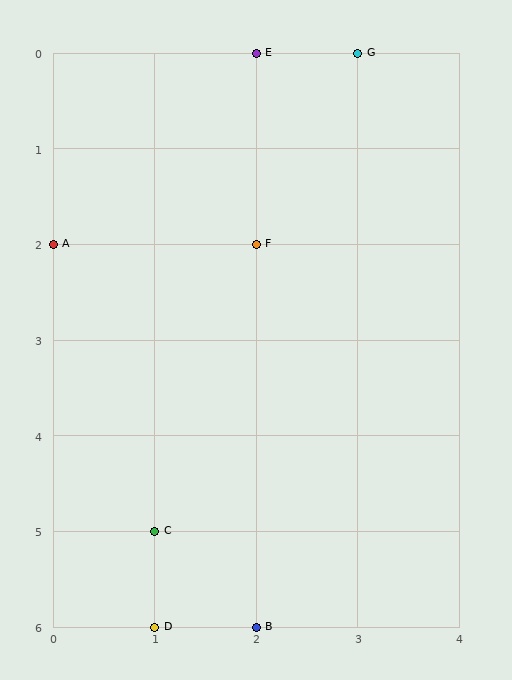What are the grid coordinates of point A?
Point A is at grid coordinates (0, 2).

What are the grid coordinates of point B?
Point B is at grid coordinates (2, 6).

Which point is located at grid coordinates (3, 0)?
Point G is at (3, 0).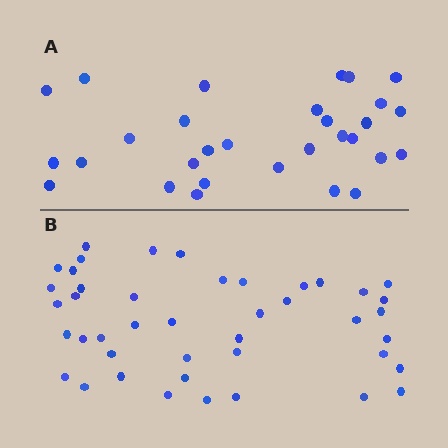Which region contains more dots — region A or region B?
Region B (the bottom region) has more dots.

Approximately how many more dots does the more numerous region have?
Region B has approximately 15 more dots than region A.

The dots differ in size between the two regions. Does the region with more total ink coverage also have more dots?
No. Region A has more total ink coverage because its dots are larger, but region B actually contains more individual dots. Total area can be misleading — the number of items is what matters here.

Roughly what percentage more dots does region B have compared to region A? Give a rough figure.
About 45% more.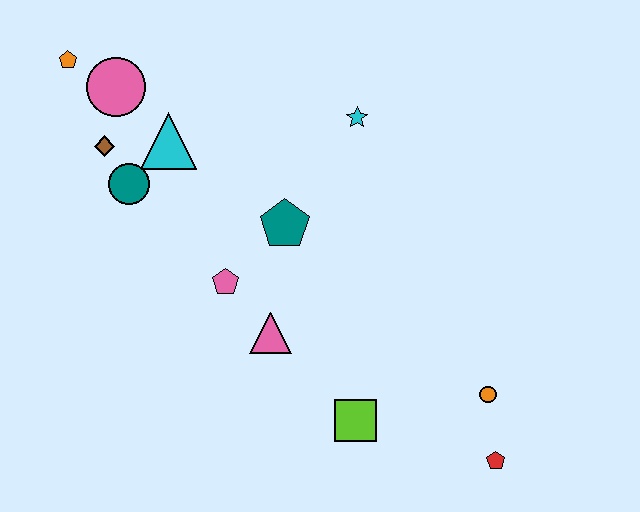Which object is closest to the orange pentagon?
The pink circle is closest to the orange pentagon.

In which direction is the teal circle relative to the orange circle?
The teal circle is to the left of the orange circle.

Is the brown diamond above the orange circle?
Yes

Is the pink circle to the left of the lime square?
Yes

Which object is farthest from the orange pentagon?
The red pentagon is farthest from the orange pentagon.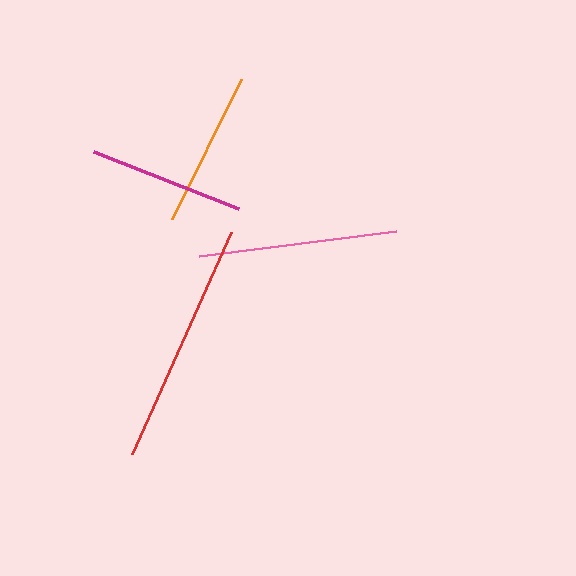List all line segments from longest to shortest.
From longest to shortest: red, pink, orange, magenta.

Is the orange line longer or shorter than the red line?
The red line is longer than the orange line.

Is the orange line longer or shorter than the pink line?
The pink line is longer than the orange line.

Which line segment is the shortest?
The magenta line is the shortest at approximately 155 pixels.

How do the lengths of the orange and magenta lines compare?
The orange and magenta lines are approximately the same length.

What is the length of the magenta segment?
The magenta segment is approximately 155 pixels long.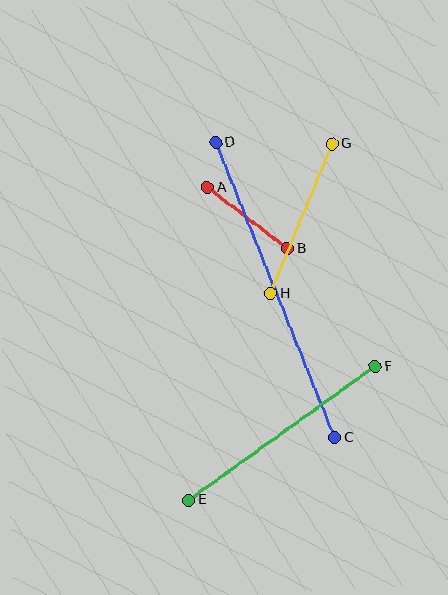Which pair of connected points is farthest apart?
Points C and D are farthest apart.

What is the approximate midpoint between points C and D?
The midpoint is at approximately (275, 290) pixels.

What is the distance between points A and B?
The distance is approximately 101 pixels.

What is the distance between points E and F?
The distance is approximately 230 pixels.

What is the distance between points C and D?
The distance is approximately 318 pixels.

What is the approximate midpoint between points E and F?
The midpoint is at approximately (282, 433) pixels.